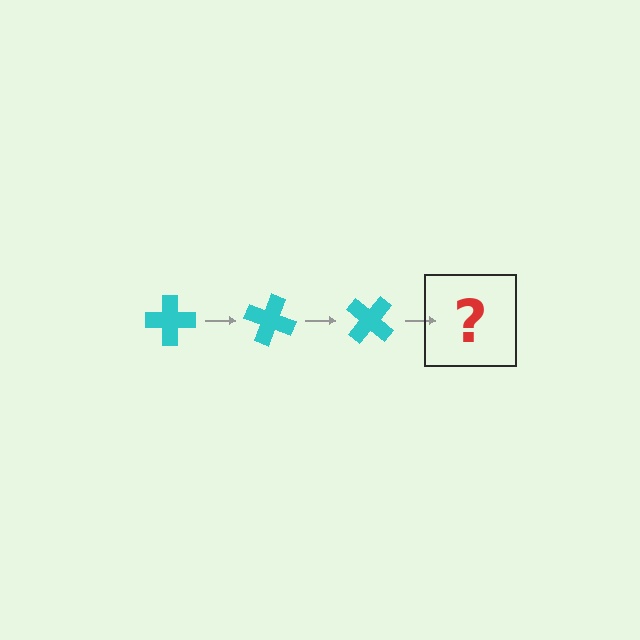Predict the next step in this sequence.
The next step is a cyan cross rotated 60 degrees.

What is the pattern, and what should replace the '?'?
The pattern is that the cross rotates 20 degrees each step. The '?' should be a cyan cross rotated 60 degrees.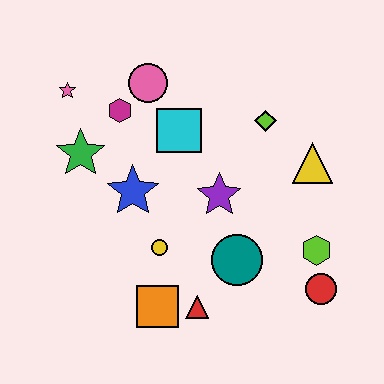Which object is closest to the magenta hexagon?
The pink circle is closest to the magenta hexagon.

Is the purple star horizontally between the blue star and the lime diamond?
Yes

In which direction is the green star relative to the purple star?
The green star is to the left of the purple star.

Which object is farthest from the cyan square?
The red circle is farthest from the cyan square.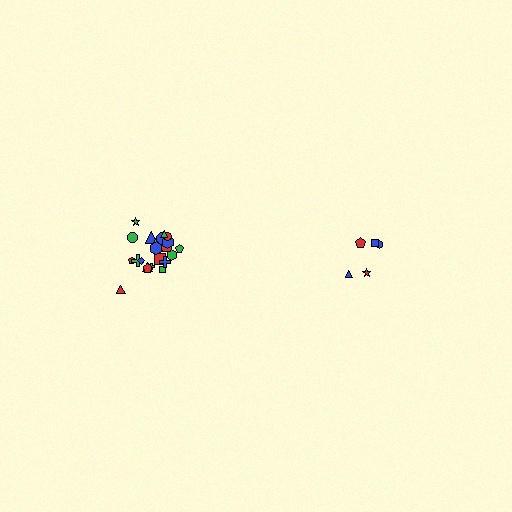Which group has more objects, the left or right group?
The left group.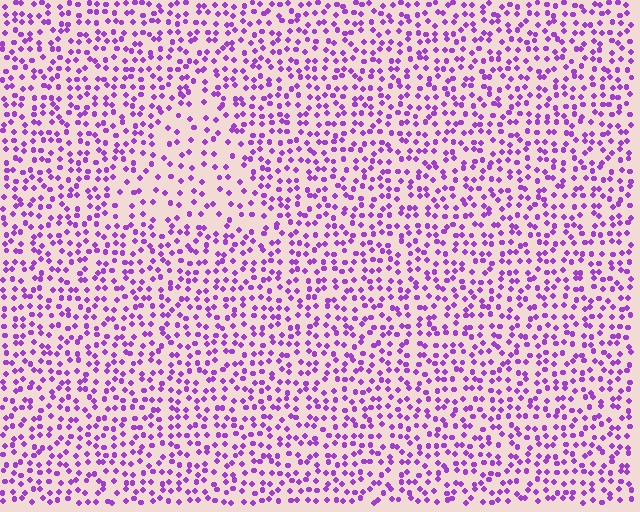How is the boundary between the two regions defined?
The boundary is defined by a change in element density (approximately 1.8x ratio). All elements are the same color, size, and shape.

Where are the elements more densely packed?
The elements are more densely packed outside the triangle boundary.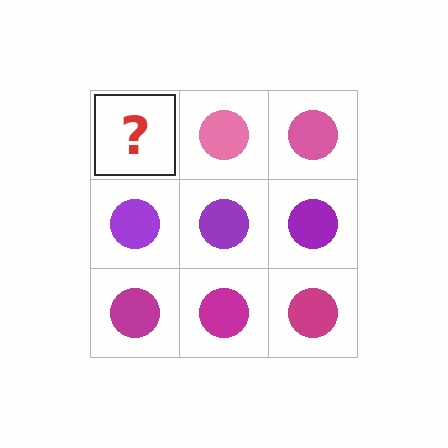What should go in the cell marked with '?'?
The missing cell should contain a pink circle.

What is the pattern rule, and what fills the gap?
The rule is that each row has a consistent color. The gap should be filled with a pink circle.